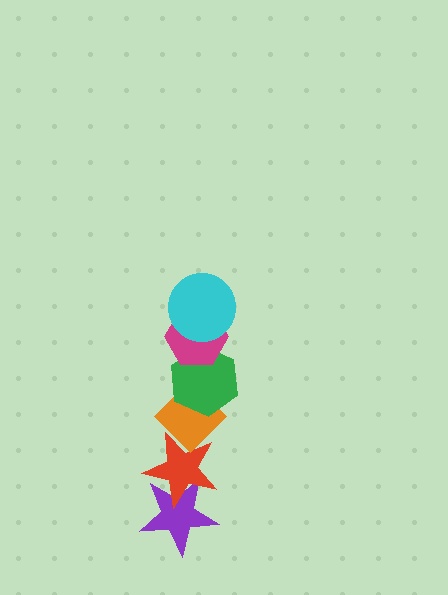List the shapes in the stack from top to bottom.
From top to bottom: the cyan circle, the magenta hexagon, the green hexagon, the orange diamond, the red star, the purple star.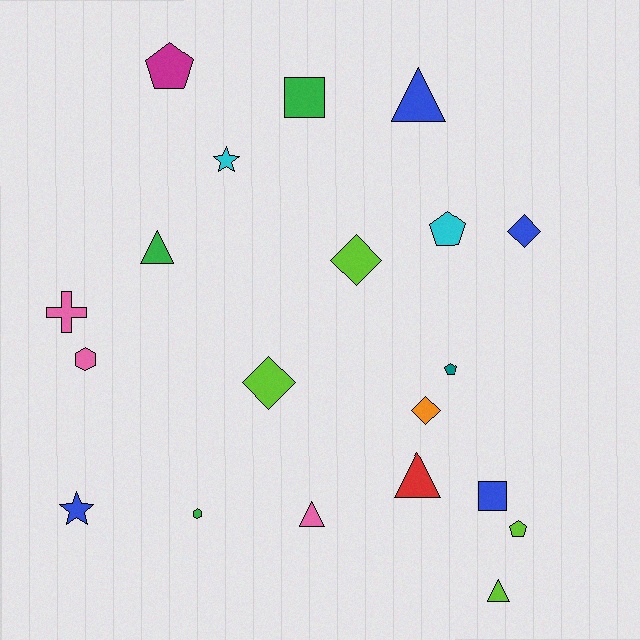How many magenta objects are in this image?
There is 1 magenta object.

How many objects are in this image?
There are 20 objects.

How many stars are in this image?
There are 2 stars.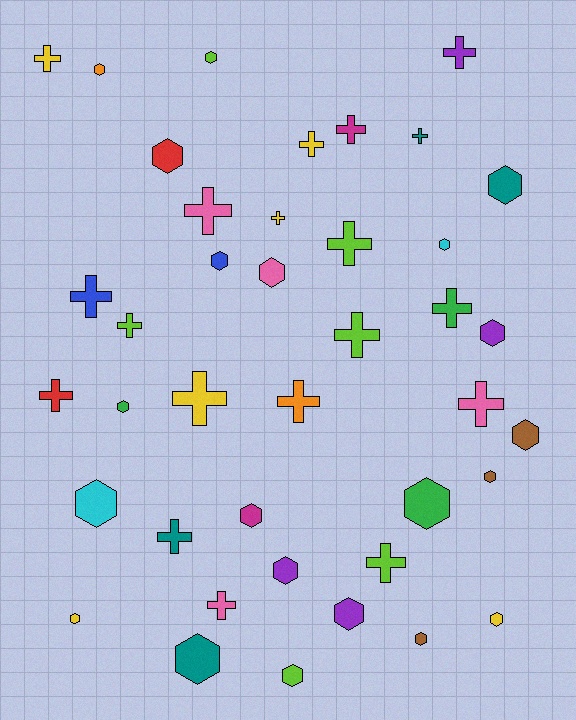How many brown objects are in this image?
There are 3 brown objects.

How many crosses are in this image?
There are 19 crosses.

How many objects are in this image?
There are 40 objects.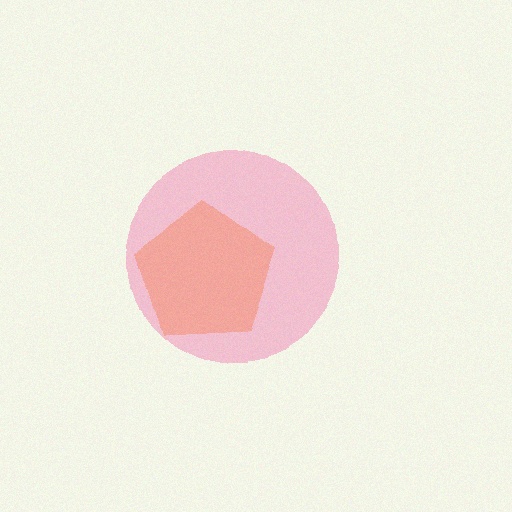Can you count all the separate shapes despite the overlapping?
Yes, there are 2 separate shapes.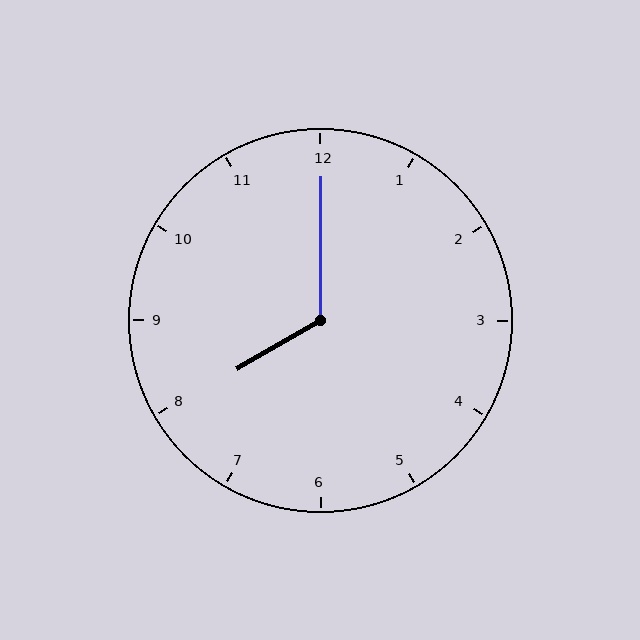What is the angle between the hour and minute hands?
Approximately 120 degrees.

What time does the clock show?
8:00.